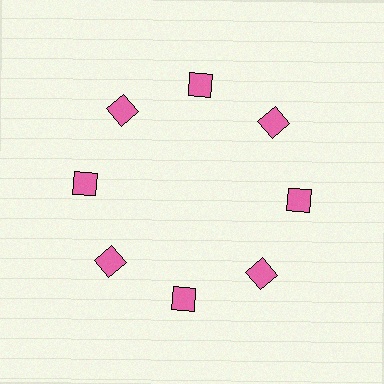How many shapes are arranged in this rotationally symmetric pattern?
There are 8 shapes, arranged in 8 groups of 1.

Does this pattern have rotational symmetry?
Yes, this pattern has 8-fold rotational symmetry. It looks the same after rotating 45 degrees around the center.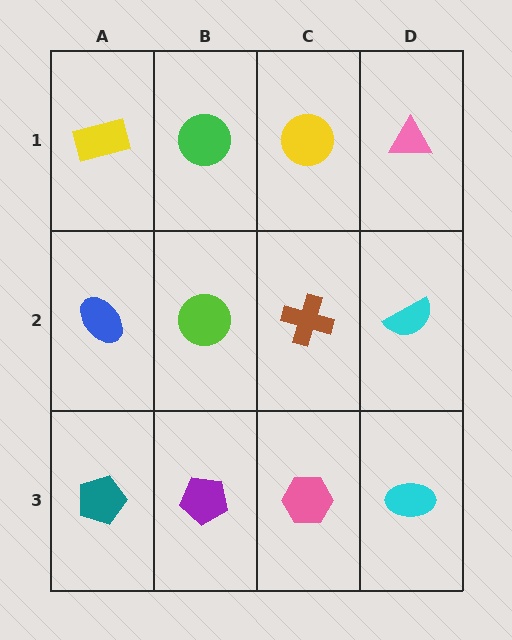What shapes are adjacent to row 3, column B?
A lime circle (row 2, column B), a teal pentagon (row 3, column A), a pink hexagon (row 3, column C).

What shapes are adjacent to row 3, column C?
A brown cross (row 2, column C), a purple pentagon (row 3, column B), a cyan ellipse (row 3, column D).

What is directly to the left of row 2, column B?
A blue ellipse.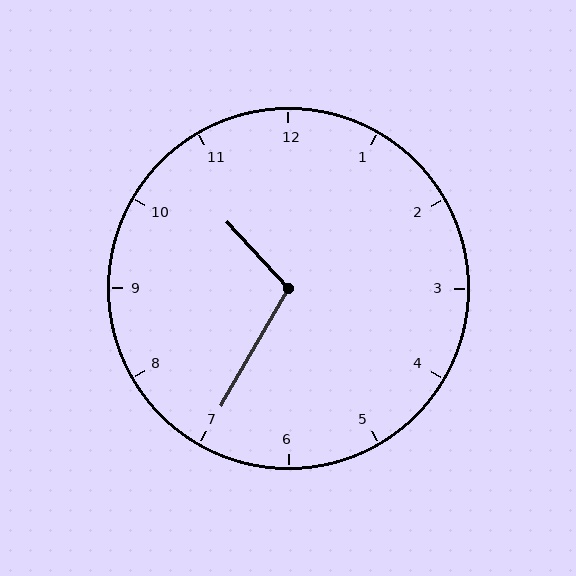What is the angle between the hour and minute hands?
Approximately 108 degrees.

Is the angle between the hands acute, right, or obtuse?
It is obtuse.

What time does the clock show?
10:35.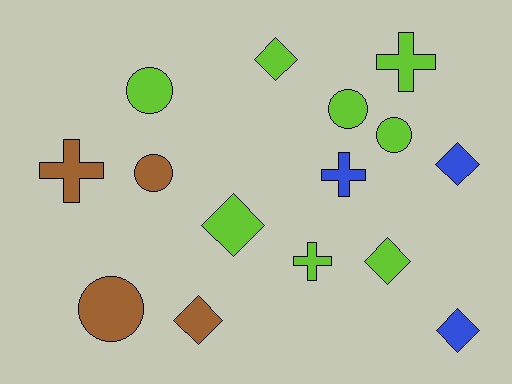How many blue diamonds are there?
There are 2 blue diamonds.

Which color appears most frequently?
Lime, with 8 objects.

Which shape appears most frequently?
Diamond, with 6 objects.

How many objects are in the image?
There are 15 objects.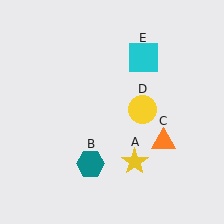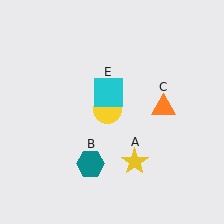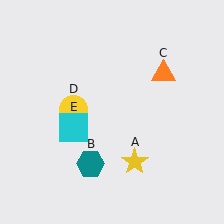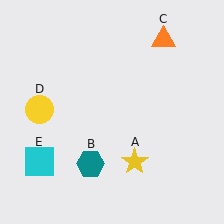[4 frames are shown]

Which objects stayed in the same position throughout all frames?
Yellow star (object A) and teal hexagon (object B) remained stationary.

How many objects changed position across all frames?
3 objects changed position: orange triangle (object C), yellow circle (object D), cyan square (object E).